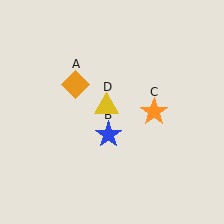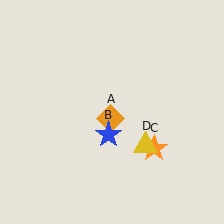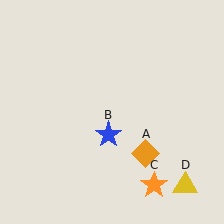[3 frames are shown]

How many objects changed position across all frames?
3 objects changed position: orange diamond (object A), orange star (object C), yellow triangle (object D).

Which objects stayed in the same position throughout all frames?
Blue star (object B) remained stationary.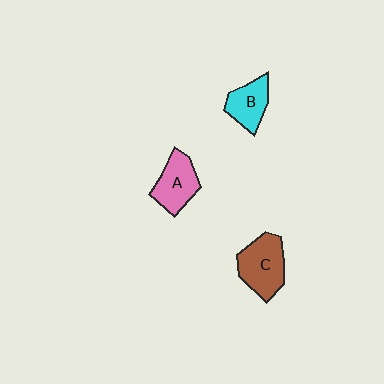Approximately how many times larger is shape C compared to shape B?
Approximately 1.4 times.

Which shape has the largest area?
Shape C (brown).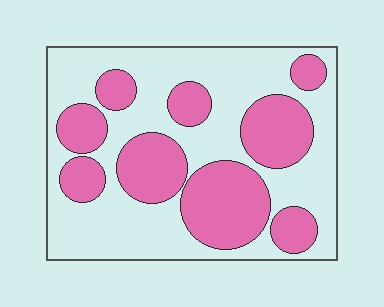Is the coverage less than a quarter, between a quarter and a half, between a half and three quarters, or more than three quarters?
Between a quarter and a half.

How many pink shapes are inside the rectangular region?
9.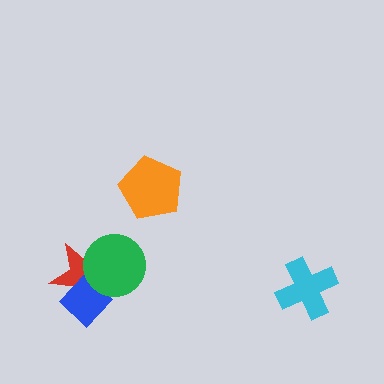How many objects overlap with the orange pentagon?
0 objects overlap with the orange pentagon.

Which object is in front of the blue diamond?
The green circle is in front of the blue diamond.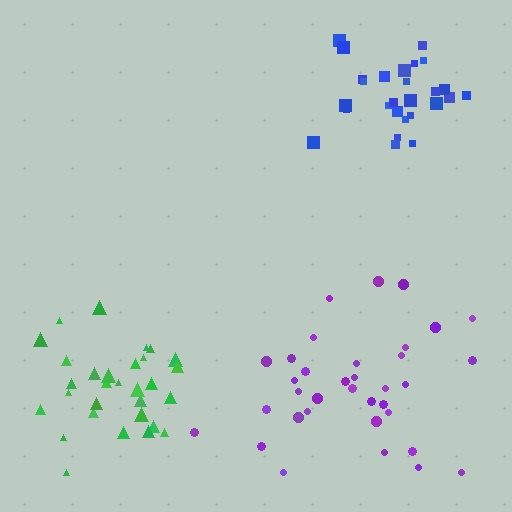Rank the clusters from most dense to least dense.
blue, green, purple.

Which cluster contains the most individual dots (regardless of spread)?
Purple (35).